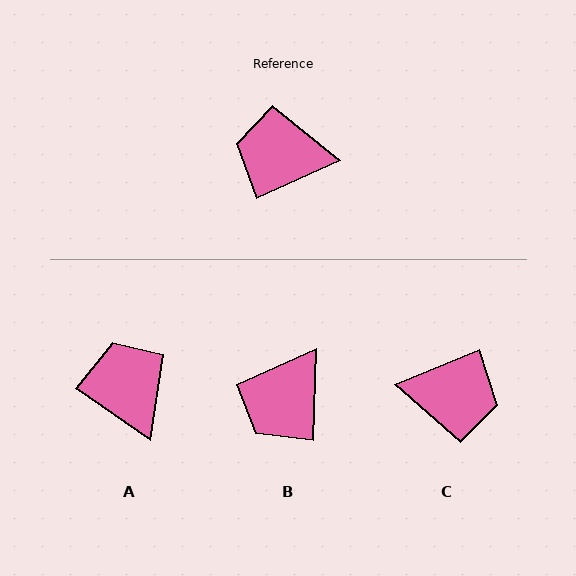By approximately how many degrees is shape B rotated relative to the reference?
Approximately 64 degrees counter-clockwise.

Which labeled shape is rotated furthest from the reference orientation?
C, about 178 degrees away.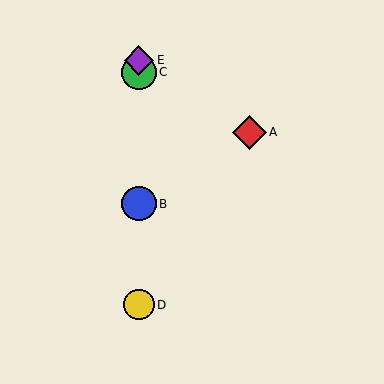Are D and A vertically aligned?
No, D is at x≈139 and A is at x≈249.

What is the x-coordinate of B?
Object B is at x≈139.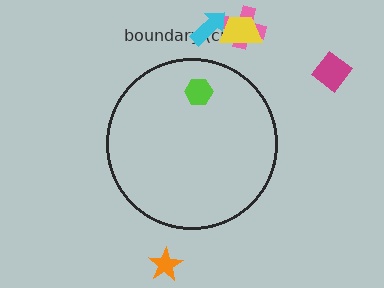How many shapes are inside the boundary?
1 inside, 5 outside.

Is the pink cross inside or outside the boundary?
Outside.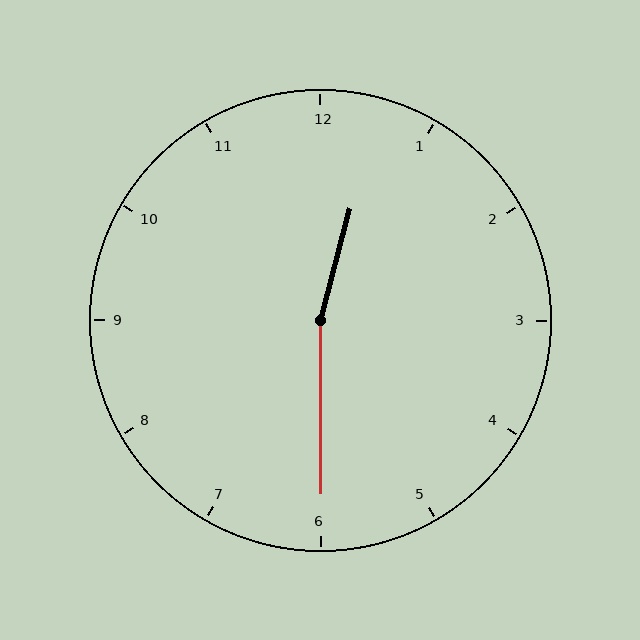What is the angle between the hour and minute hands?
Approximately 165 degrees.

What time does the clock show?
12:30.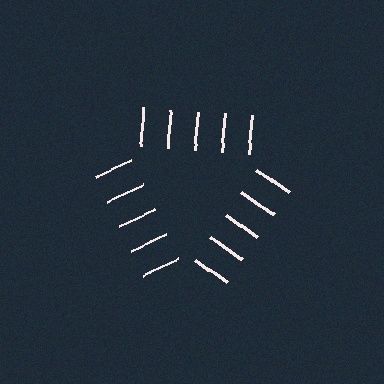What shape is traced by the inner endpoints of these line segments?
An illusory triangle — the line segments terminate on its edges but no continuous stroke is drawn.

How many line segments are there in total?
15 — 5 along each of the 3 edges.